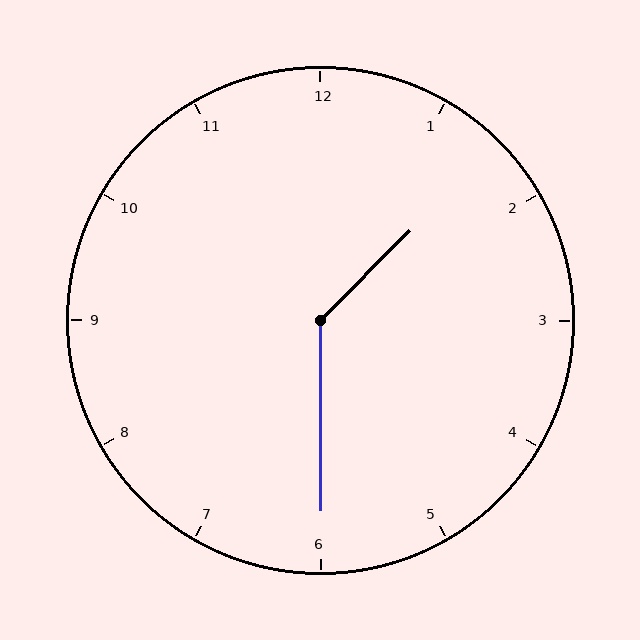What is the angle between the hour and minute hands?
Approximately 135 degrees.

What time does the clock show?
1:30.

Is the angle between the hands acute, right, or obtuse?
It is obtuse.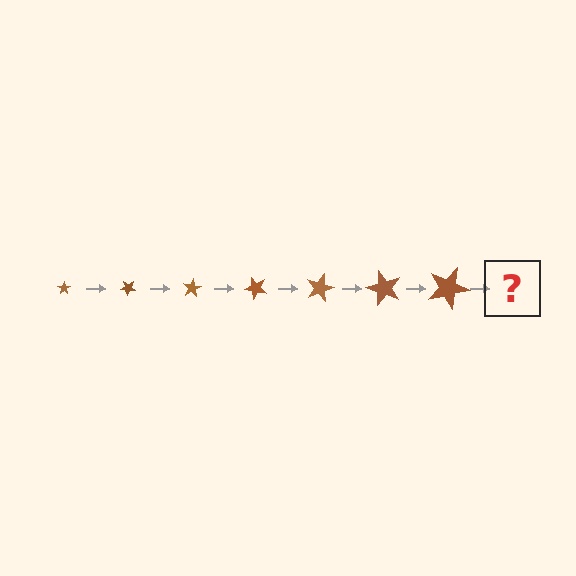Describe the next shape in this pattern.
It should be a star, larger than the previous one and rotated 280 degrees from the start.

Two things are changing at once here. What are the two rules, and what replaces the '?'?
The two rules are that the star grows larger each step and it rotates 40 degrees each step. The '?' should be a star, larger than the previous one and rotated 280 degrees from the start.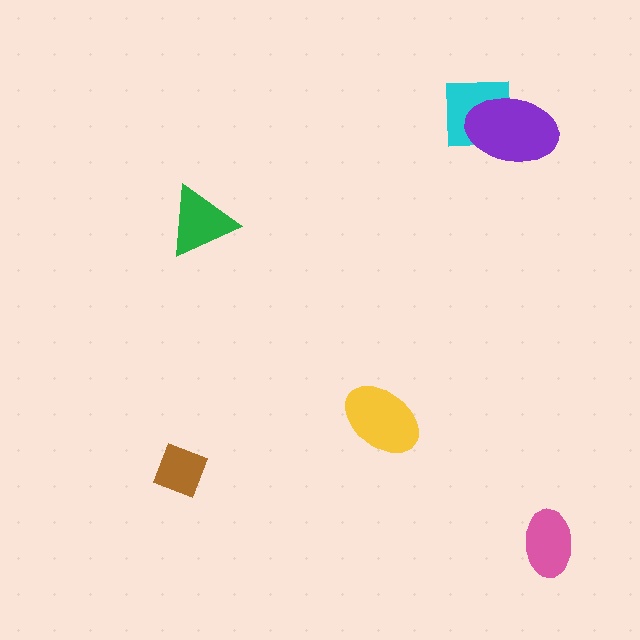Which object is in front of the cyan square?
The purple ellipse is in front of the cyan square.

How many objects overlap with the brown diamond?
0 objects overlap with the brown diamond.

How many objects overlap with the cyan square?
1 object overlaps with the cyan square.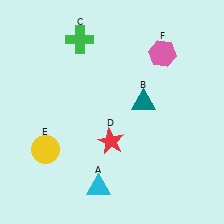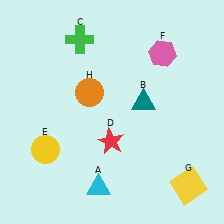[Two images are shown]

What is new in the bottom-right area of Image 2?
A yellow square (G) was added in the bottom-right area of Image 2.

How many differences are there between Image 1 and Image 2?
There are 2 differences between the two images.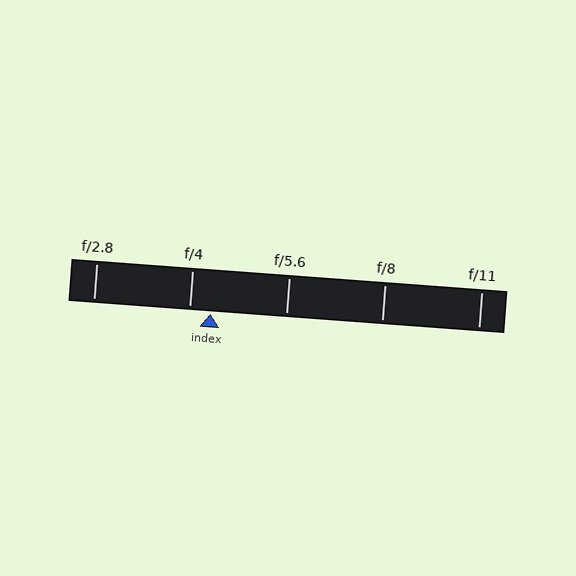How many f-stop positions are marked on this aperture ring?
There are 5 f-stop positions marked.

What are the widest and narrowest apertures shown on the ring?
The widest aperture shown is f/2.8 and the narrowest is f/11.